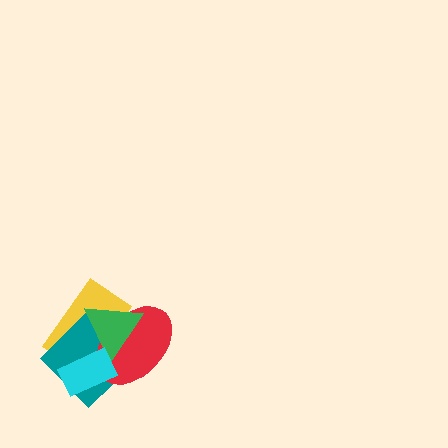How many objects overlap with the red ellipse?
4 objects overlap with the red ellipse.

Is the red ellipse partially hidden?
Yes, it is partially covered by another shape.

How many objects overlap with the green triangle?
4 objects overlap with the green triangle.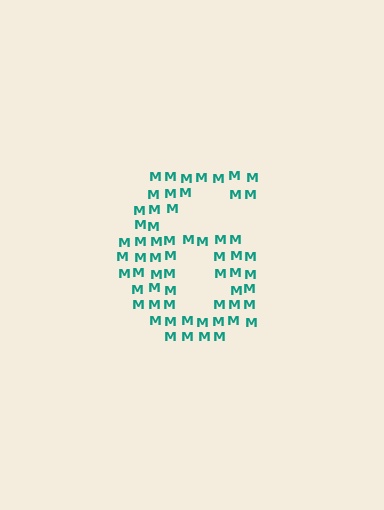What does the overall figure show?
The overall figure shows the digit 6.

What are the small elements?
The small elements are letter M's.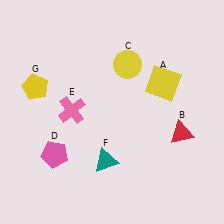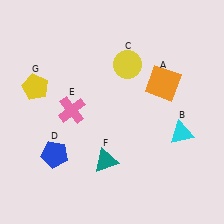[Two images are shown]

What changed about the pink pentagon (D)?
In Image 1, D is pink. In Image 2, it changed to blue.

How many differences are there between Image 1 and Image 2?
There are 3 differences between the two images.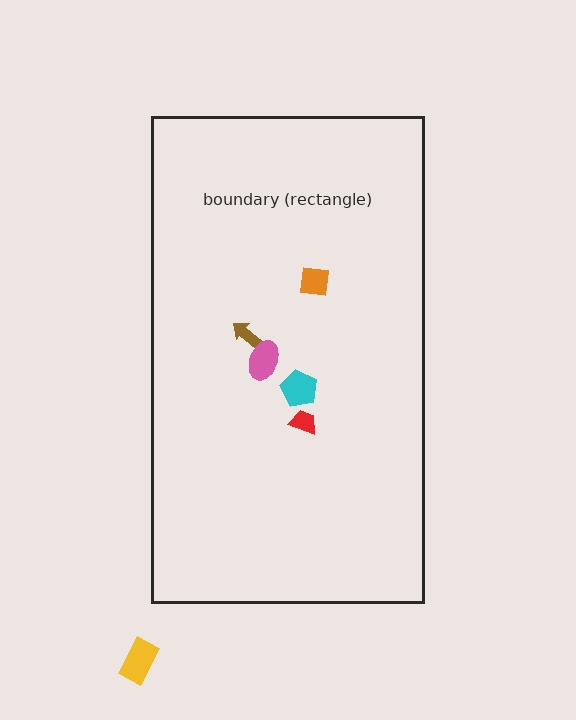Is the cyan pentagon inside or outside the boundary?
Inside.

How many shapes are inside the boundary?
5 inside, 1 outside.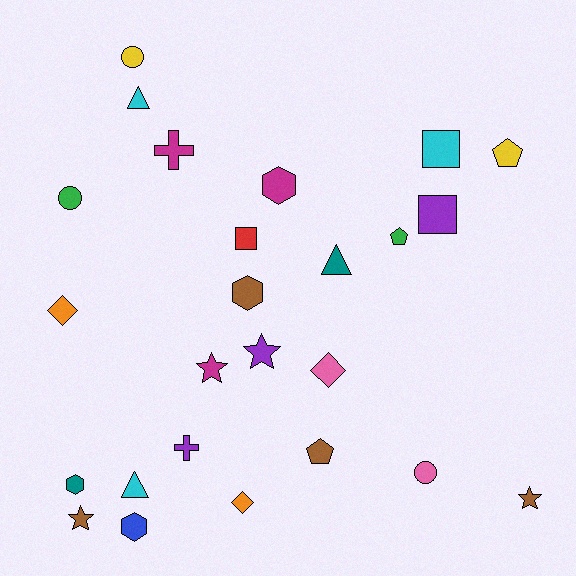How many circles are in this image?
There are 3 circles.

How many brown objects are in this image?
There are 4 brown objects.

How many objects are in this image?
There are 25 objects.